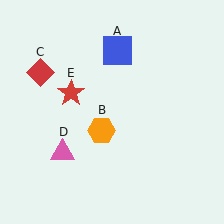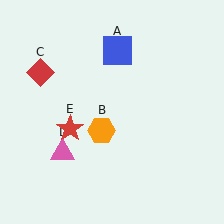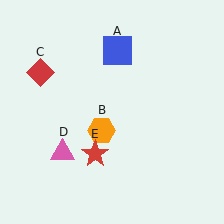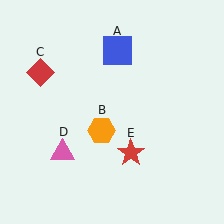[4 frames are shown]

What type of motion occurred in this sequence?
The red star (object E) rotated counterclockwise around the center of the scene.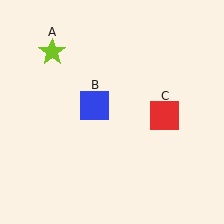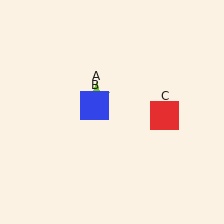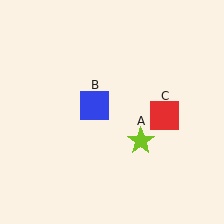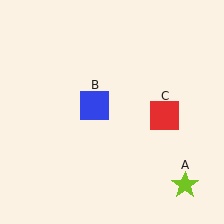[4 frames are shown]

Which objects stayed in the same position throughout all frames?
Blue square (object B) and red square (object C) remained stationary.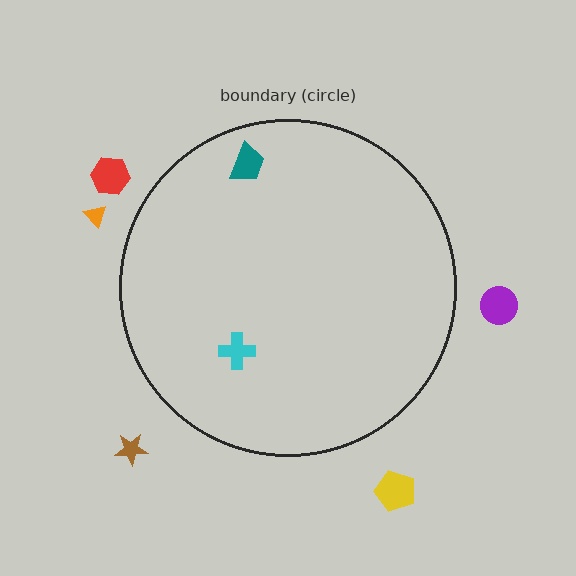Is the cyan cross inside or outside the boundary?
Inside.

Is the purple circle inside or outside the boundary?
Outside.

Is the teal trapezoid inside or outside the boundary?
Inside.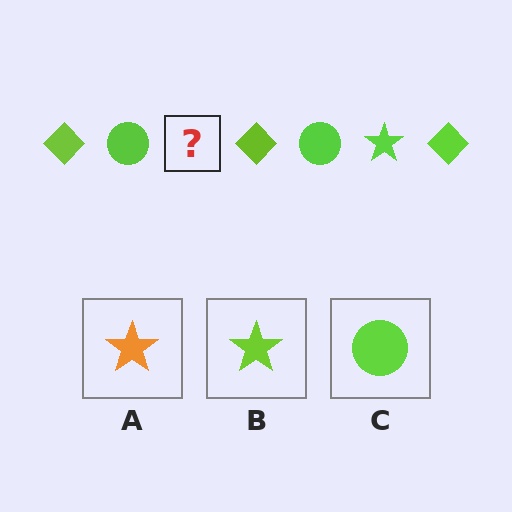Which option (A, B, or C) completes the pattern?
B.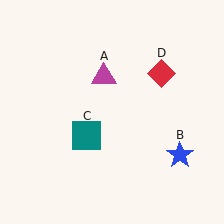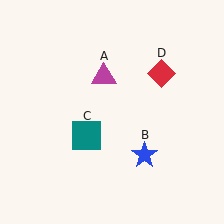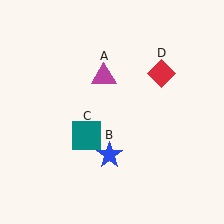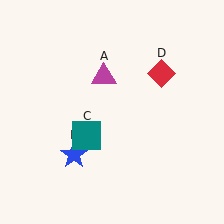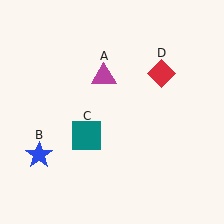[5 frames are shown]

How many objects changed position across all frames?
1 object changed position: blue star (object B).